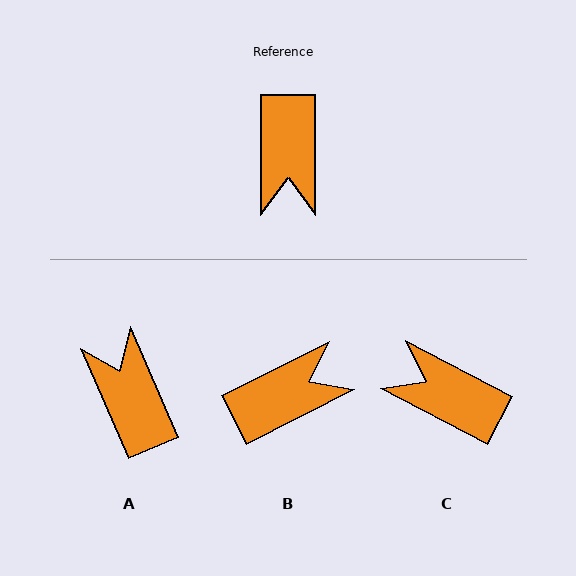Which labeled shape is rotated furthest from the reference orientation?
A, about 157 degrees away.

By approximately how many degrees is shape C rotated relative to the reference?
Approximately 118 degrees clockwise.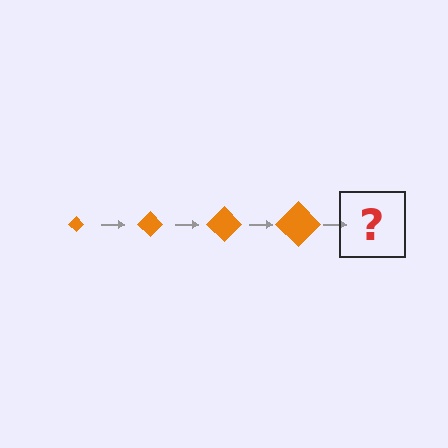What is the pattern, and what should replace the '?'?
The pattern is that the diamond gets progressively larger each step. The '?' should be an orange diamond, larger than the previous one.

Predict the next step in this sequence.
The next step is an orange diamond, larger than the previous one.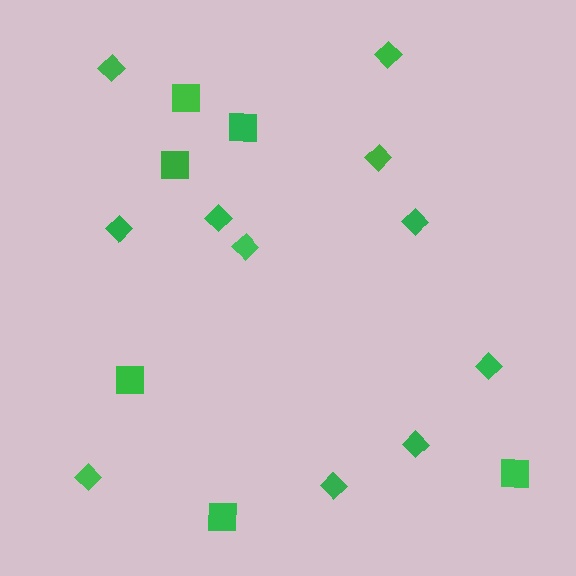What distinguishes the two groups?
There are 2 groups: one group of diamonds (11) and one group of squares (6).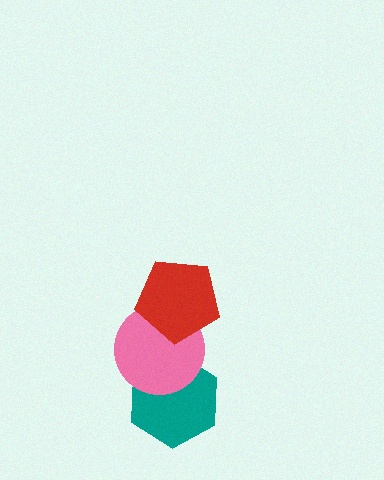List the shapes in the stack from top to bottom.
From top to bottom: the red pentagon, the pink circle, the teal hexagon.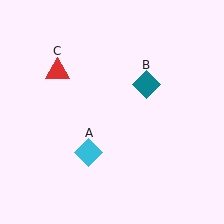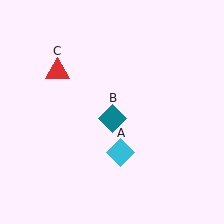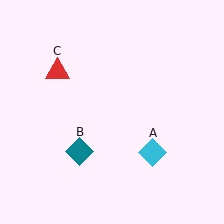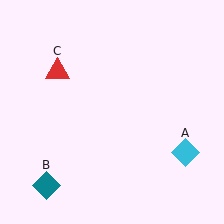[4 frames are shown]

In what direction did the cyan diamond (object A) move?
The cyan diamond (object A) moved right.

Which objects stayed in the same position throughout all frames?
Red triangle (object C) remained stationary.